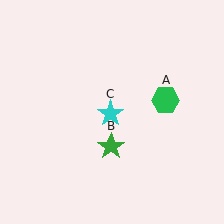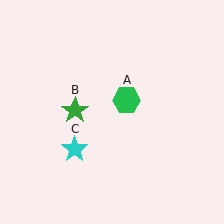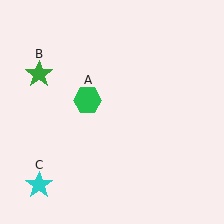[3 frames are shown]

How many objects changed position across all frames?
3 objects changed position: green hexagon (object A), green star (object B), cyan star (object C).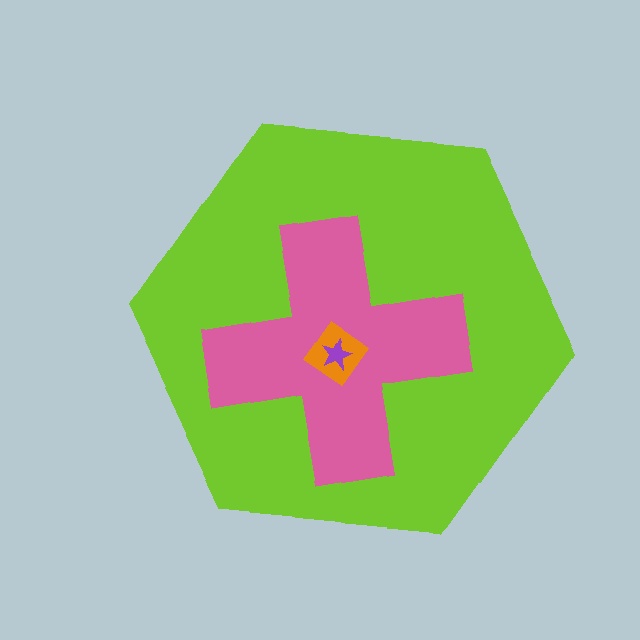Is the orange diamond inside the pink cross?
Yes.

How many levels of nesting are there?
4.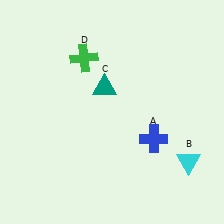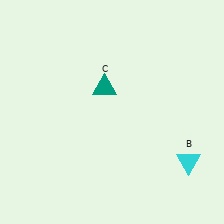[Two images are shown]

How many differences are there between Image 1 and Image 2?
There are 2 differences between the two images.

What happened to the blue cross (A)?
The blue cross (A) was removed in Image 2. It was in the bottom-right area of Image 1.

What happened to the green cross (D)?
The green cross (D) was removed in Image 2. It was in the top-left area of Image 1.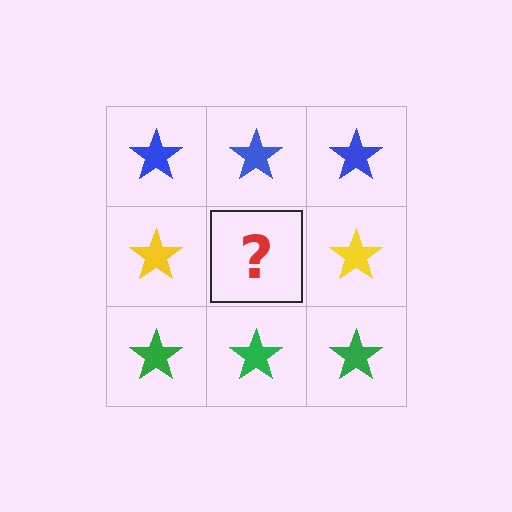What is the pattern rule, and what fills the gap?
The rule is that each row has a consistent color. The gap should be filled with a yellow star.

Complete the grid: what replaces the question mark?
The question mark should be replaced with a yellow star.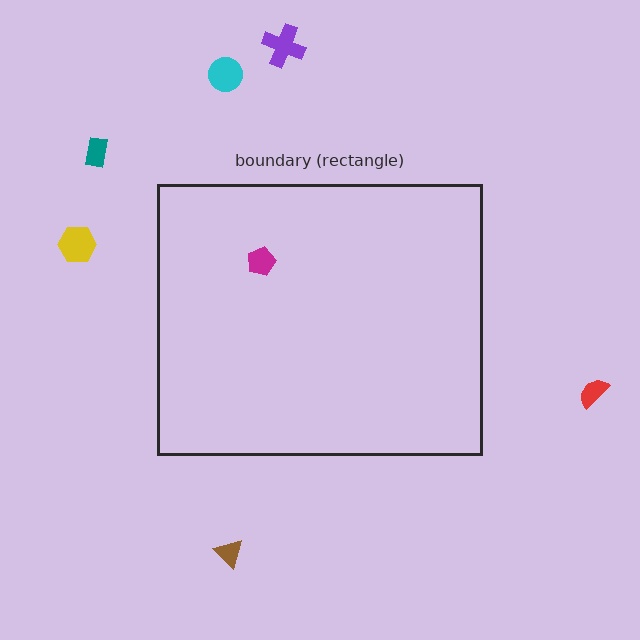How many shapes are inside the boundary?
1 inside, 6 outside.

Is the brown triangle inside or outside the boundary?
Outside.